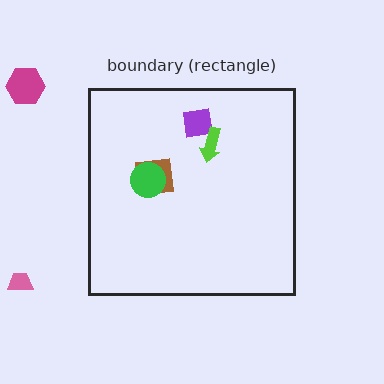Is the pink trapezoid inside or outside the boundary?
Outside.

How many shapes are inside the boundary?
4 inside, 2 outside.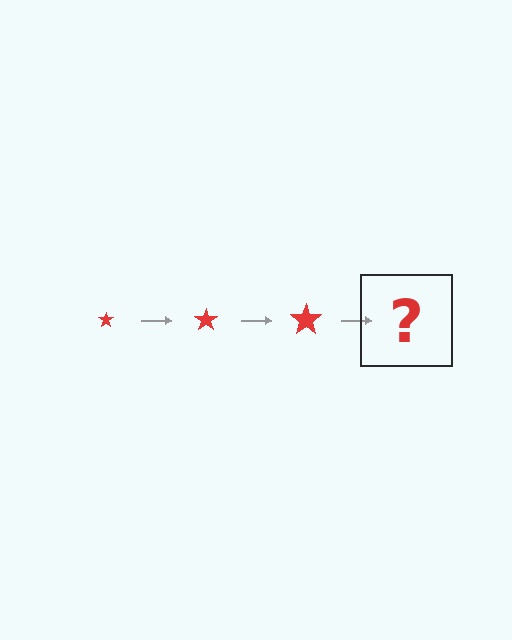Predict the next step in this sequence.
The next step is a red star, larger than the previous one.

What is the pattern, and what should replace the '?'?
The pattern is that the star gets progressively larger each step. The '?' should be a red star, larger than the previous one.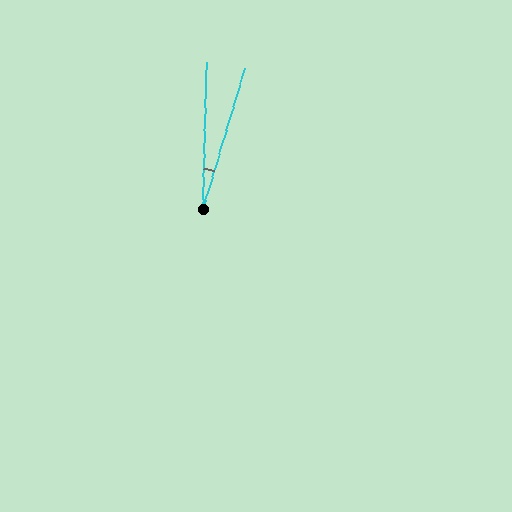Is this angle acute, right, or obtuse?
It is acute.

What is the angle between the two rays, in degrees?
Approximately 15 degrees.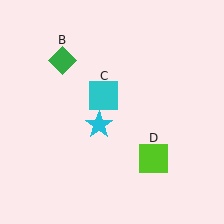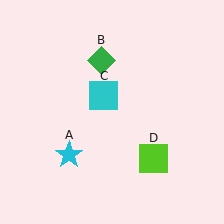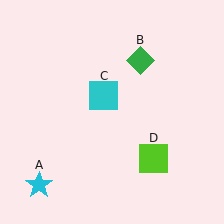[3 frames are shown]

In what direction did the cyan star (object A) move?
The cyan star (object A) moved down and to the left.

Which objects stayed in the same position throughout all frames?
Cyan square (object C) and lime square (object D) remained stationary.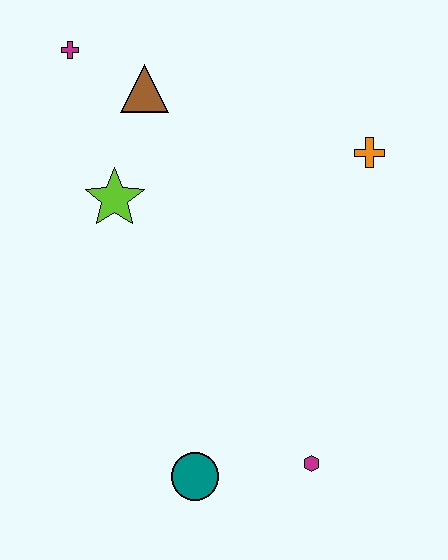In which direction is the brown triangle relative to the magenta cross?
The brown triangle is to the right of the magenta cross.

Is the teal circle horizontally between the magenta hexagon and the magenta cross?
Yes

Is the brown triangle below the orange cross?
No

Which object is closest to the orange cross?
The brown triangle is closest to the orange cross.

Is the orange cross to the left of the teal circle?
No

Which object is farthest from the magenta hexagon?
The magenta cross is farthest from the magenta hexagon.